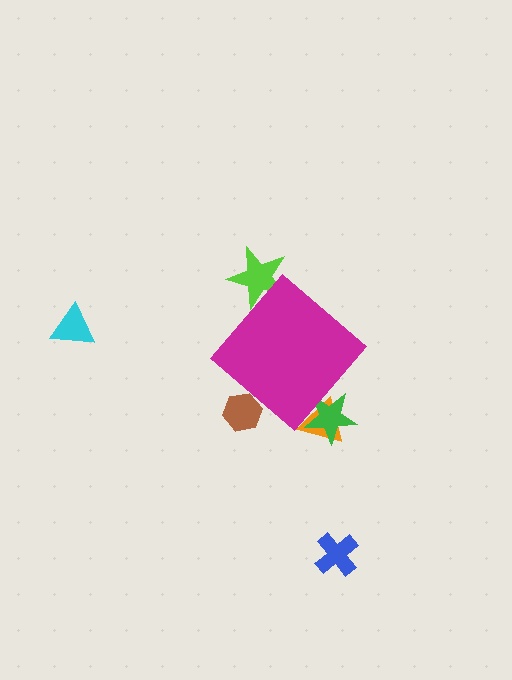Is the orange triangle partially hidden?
Yes, the orange triangle is partially hidden behind the magenta diamond.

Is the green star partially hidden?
Yes, the green star is partially hidden behind the magenta diamond.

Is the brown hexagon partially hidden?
Yes, the brown hexagon is partially hidden behind the magenta diamond.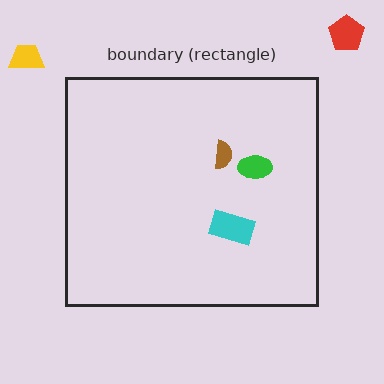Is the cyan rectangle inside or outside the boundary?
Inside.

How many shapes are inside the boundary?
3 inside, 2 outside.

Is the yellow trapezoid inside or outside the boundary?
Outside.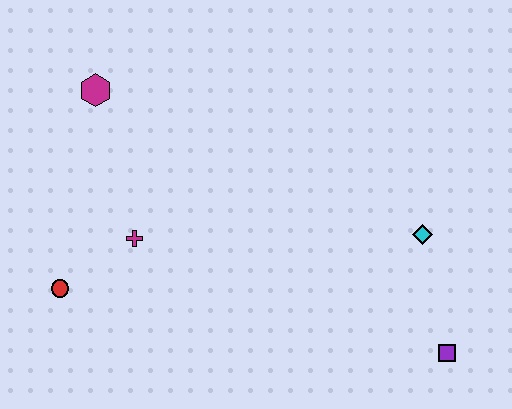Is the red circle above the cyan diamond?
No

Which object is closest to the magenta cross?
The red circle is closest to the magenta cross.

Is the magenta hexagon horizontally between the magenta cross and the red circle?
Yes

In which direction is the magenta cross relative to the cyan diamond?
The magenta cross is to the left of the cyan diamond.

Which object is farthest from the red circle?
The purple square is farthest from the red circle.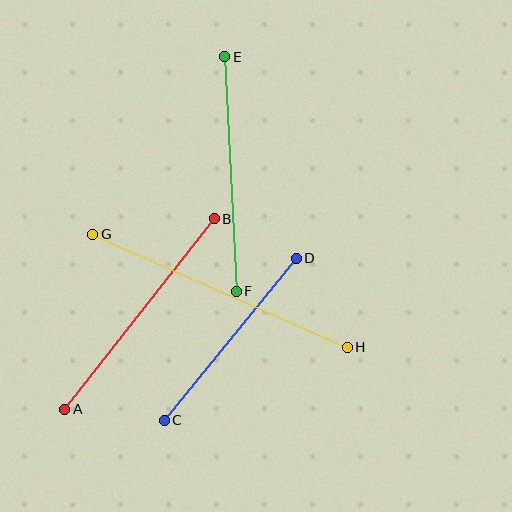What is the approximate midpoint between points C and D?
The midpoint is at approximately (230, 339) pixels.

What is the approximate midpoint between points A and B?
The midpoint is at approximately (139, 314) pixels.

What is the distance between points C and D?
The distance is approximately 209 pixels.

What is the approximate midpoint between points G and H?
The midpoint is at approximately (220, 291) pixels.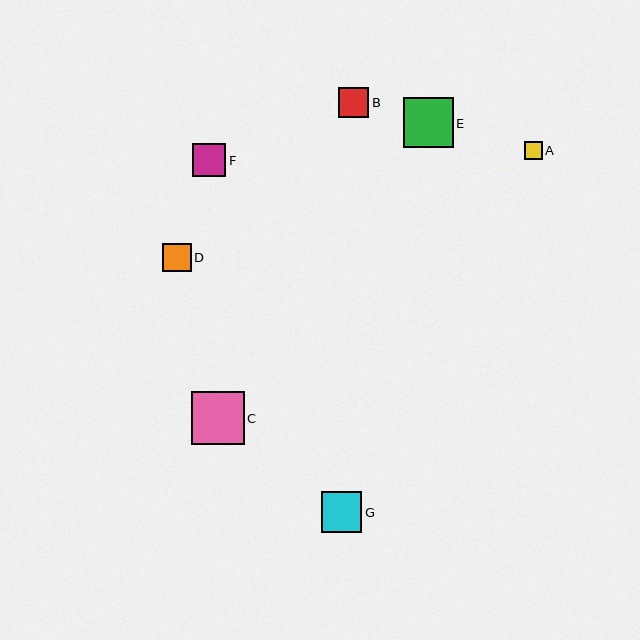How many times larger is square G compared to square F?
Square G is approximately 1.2 times the size of square F.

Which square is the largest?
Square C is the largest with a size of approximately 53 pixels.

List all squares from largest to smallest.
From largest to smallest: C, E, G, F, B, D, A.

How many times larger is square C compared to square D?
Square C is approximately 1.8 times the size of square D.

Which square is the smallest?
Square A is the smallest with a size of approximately 18 pixels.